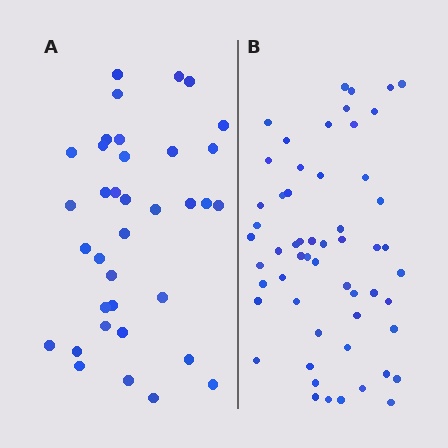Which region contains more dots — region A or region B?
Region B (the right region) has more dots.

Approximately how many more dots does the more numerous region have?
Region B has approximately 20 more dots than region A.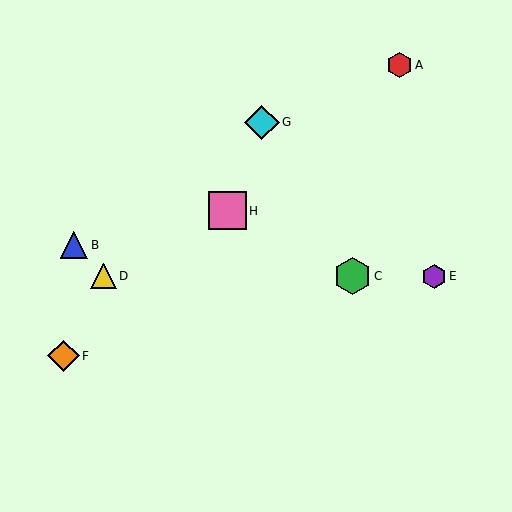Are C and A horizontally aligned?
No, C is at y≈276 and A is at y≈65.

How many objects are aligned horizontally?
3 objects (C, D, E) are aligned horizontally.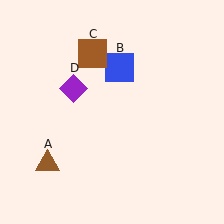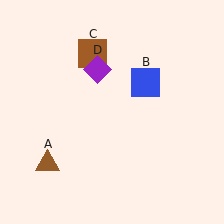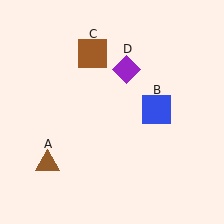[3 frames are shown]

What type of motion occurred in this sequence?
The blue square (object B), purple diamond (object D) rotated clockwise around the center of the scene.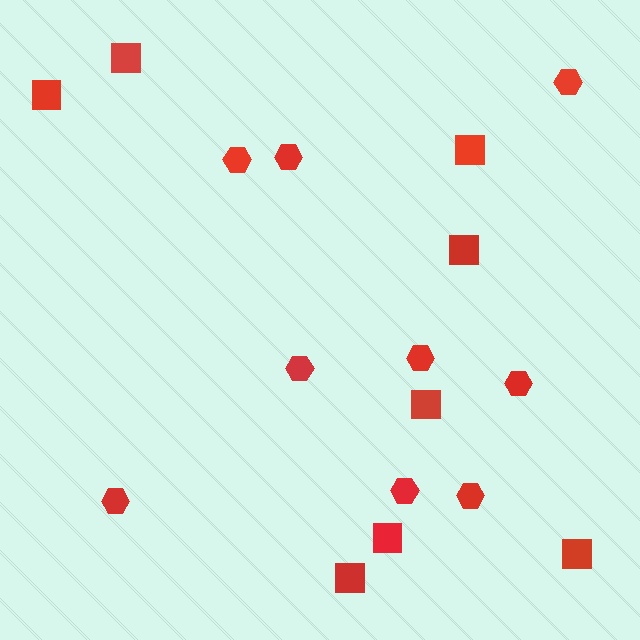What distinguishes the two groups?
There are 2 groups: one group of hexagons (9) and one group of squares (8).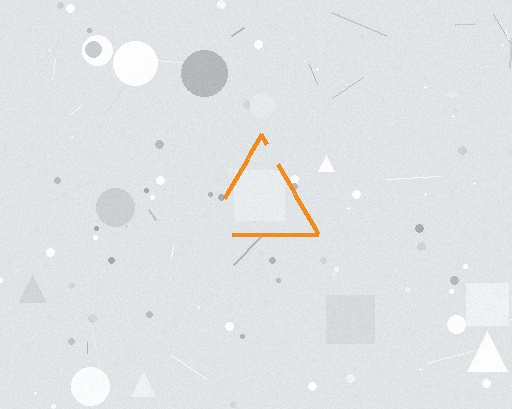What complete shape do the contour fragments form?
The contour fragments form a triangle.